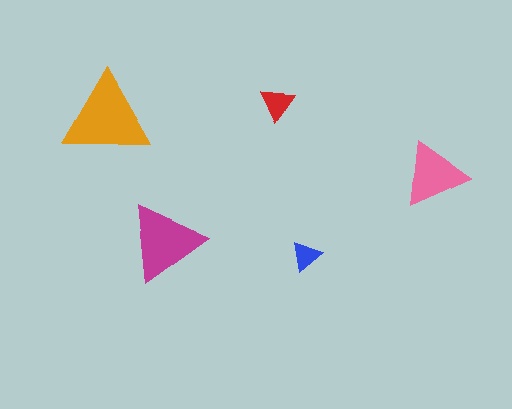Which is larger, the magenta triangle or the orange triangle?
The orange one.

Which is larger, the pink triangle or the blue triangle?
The pink one.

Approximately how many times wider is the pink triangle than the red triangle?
About 2 times wider.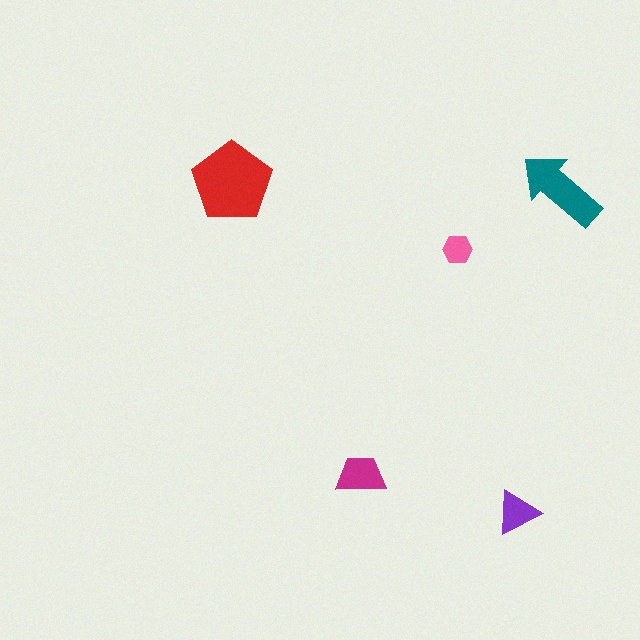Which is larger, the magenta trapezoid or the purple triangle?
The magenta trapezoid.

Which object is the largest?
The red pentagon.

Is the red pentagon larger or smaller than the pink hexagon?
Larger.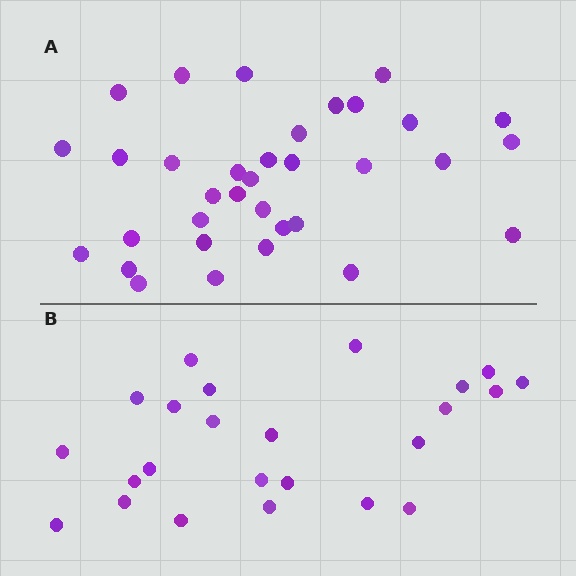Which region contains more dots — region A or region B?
Region A (the top region) has more dots.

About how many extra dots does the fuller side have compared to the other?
Region A has roughly 10 or so more dots than region B.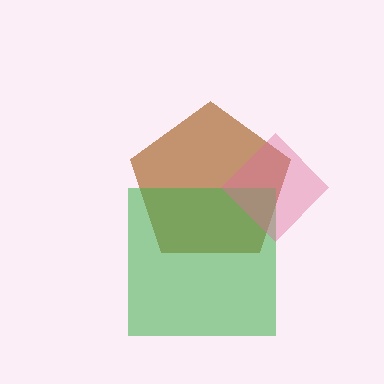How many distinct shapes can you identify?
There are 3 distinct shapes: a brown pentagon, a green square, a pink diamond.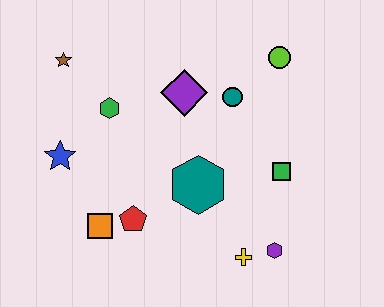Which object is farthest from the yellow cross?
The brown star is farthest from the yellow cross.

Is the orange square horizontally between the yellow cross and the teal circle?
No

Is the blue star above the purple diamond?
No